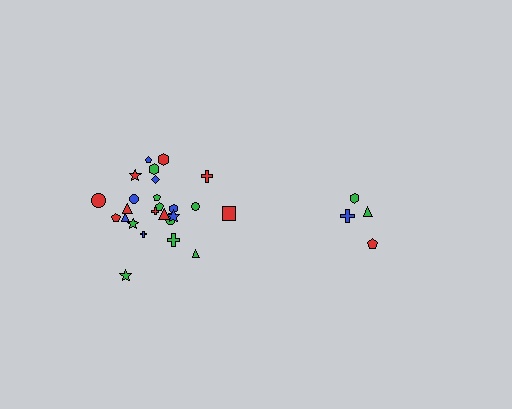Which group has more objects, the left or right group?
The left group.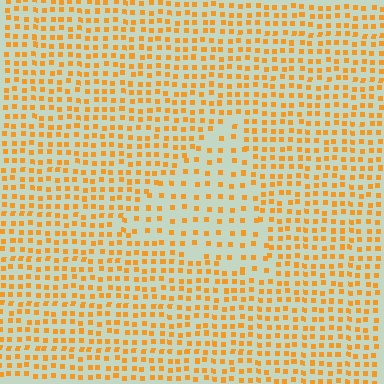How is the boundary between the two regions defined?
The boundary is defined by a change in element density (approximately 1.8x ratio). All elements are the same color, size, and shape.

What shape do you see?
I see a triangle.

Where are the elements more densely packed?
The elements are more densely packed outside the triangle boundary.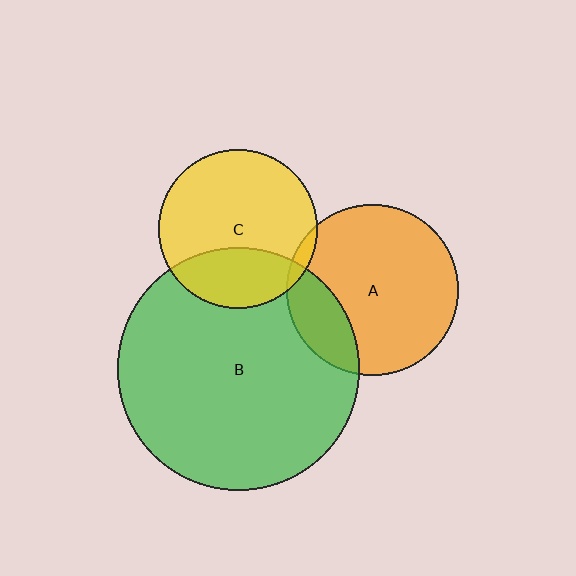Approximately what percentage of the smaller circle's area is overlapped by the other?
Approximately 20%.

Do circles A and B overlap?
Yes.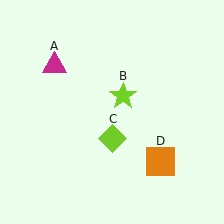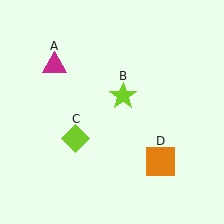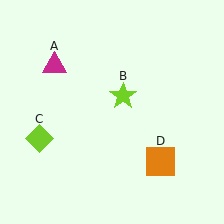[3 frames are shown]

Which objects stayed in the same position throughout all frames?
Magenta triangle (object A) and lime star (object B) and orange square (object D) remained stationary.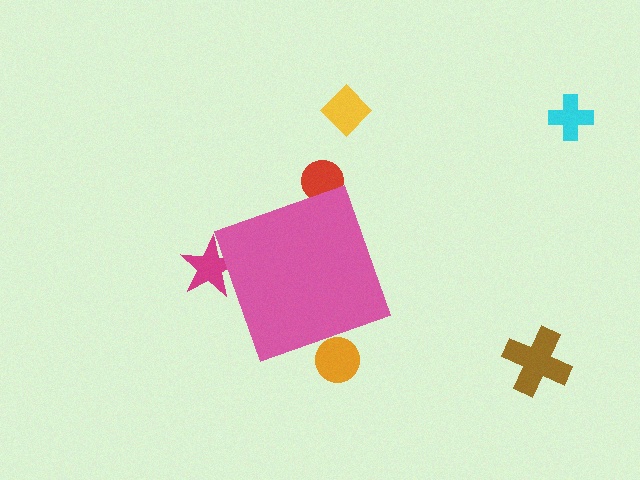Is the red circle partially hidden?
Yes, the red circle is partially hidden behind the pink diamond.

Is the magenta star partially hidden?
Yes, the magenta star is partially hidden behind the pink diamond.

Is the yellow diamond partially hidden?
No, the yellow diamond is fully visible.